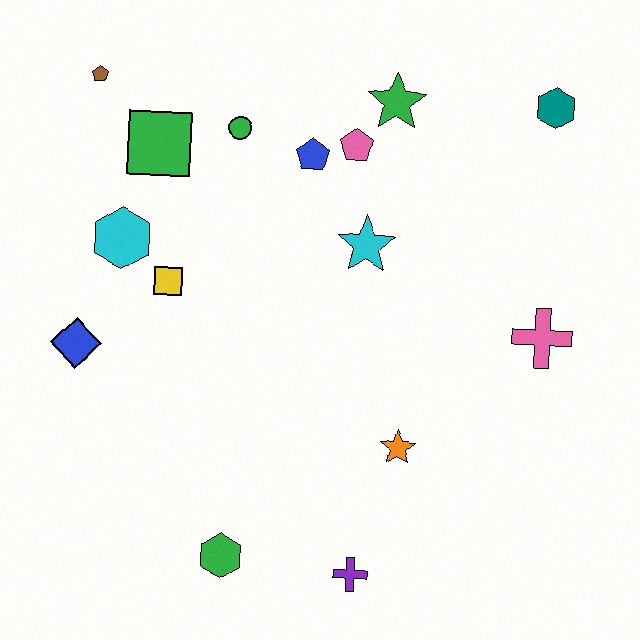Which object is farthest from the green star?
The green hexagon is farthest from the green star.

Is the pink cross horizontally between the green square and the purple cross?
No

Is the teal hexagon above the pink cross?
Yes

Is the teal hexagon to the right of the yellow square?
Yes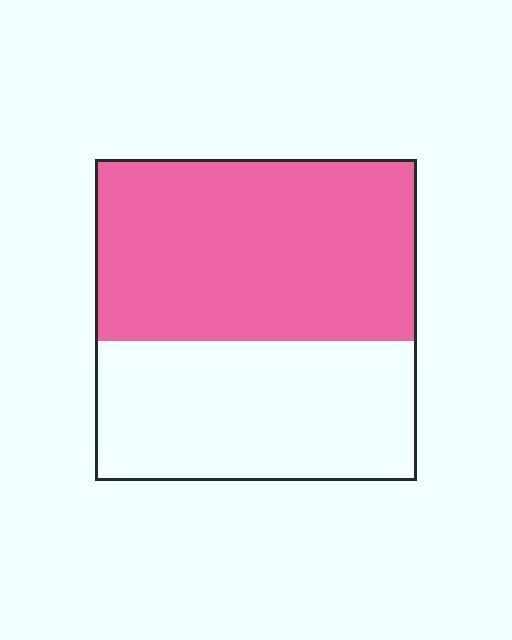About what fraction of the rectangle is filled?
About three fifths (3/5).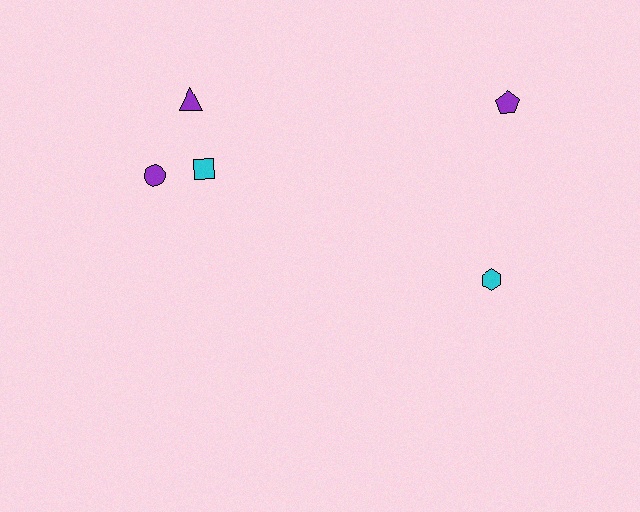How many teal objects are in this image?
There are no teal objects.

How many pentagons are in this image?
There is 1 pentagon.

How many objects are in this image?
There are 5 objects.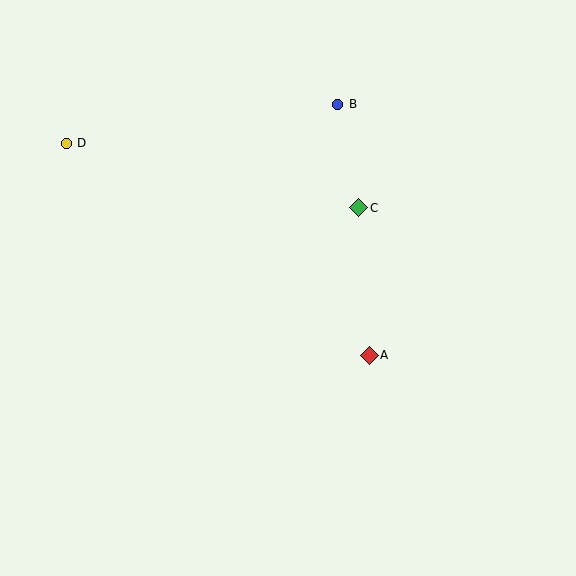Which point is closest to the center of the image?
Point A at (369, 355) is closest to the center.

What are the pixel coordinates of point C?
Point C is at (359, 208).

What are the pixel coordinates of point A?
Point A is at (369, 355).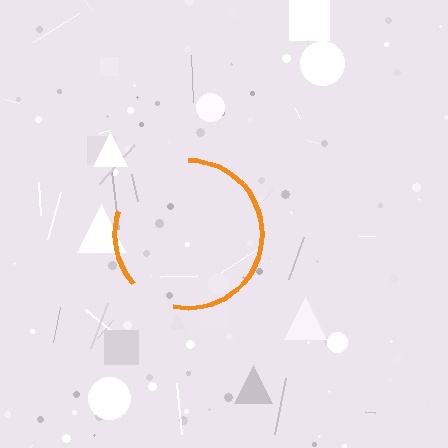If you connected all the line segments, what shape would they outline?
They would outline a circle.